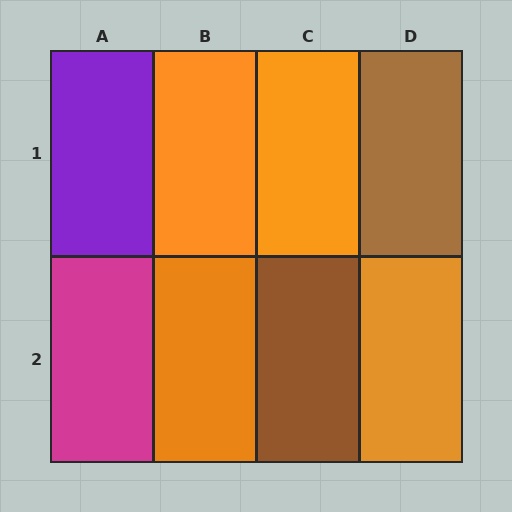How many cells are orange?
4 cells are orange.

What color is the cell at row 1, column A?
Purple.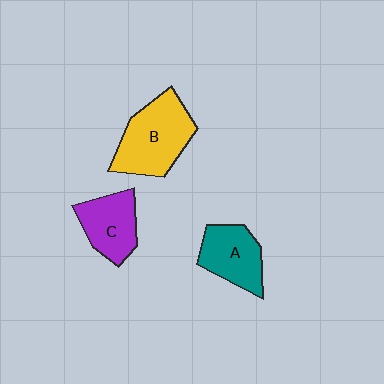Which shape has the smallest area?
Shape C (purple).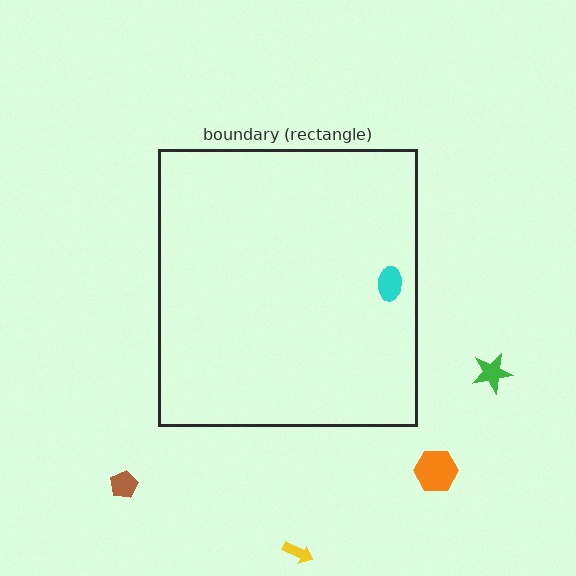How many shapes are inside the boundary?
1 inside, 4 outside.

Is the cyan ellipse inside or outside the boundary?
Inside.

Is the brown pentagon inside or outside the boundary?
Outside.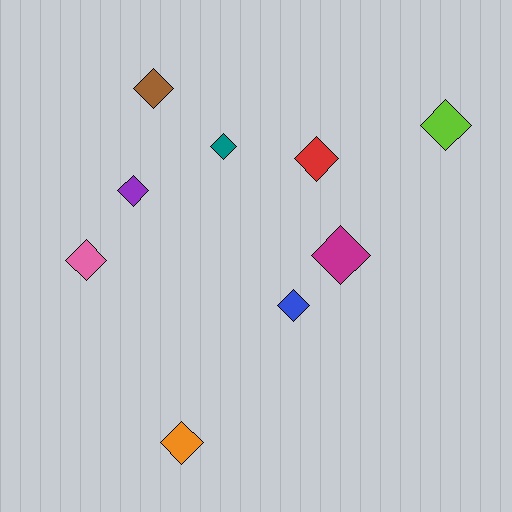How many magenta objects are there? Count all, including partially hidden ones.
There is 1 magenta object.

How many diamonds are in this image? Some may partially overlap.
There are 9 diamonds.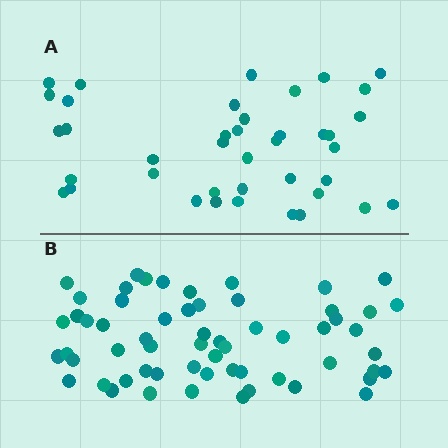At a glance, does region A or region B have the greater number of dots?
Region B (the bottom region) has more dots.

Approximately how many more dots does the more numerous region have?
Region B has approximately 20 more dots than region A.